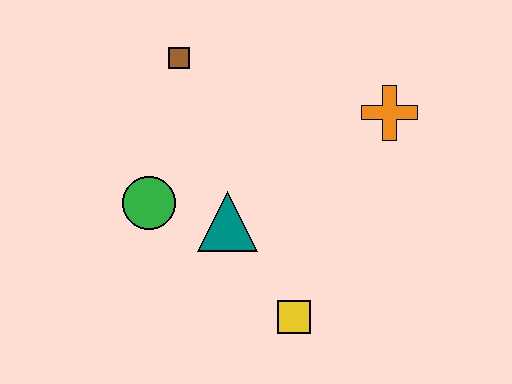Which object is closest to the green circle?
The teal triangle is closest to the green circle.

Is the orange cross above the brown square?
No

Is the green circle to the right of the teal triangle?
No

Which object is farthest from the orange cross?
The green circle is farthest from the orange cross.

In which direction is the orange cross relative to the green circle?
The orange cross is to the right of the green circle.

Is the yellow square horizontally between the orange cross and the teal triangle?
Yes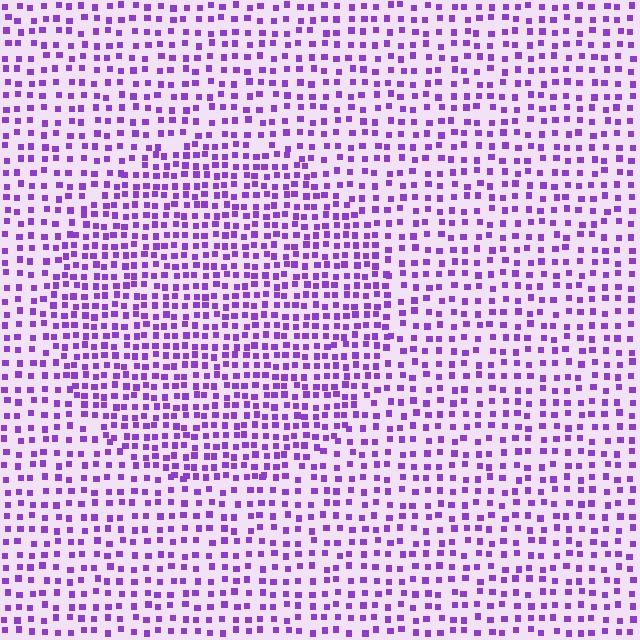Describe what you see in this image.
The image contains small purple elements arranged at two different densities. A circle-shaped region is visible where the elements are more densely packed than the surrounding area.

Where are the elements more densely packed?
The elements are more densely packed inside the circle boundary.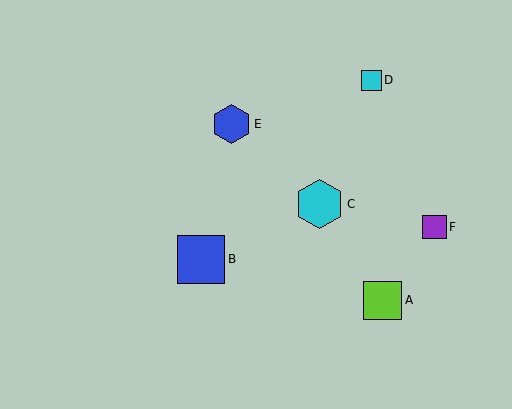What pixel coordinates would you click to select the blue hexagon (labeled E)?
Click at (231, 124) to select the blue hexagon E.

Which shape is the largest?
The cyan hexagon (labeled C) is the largest.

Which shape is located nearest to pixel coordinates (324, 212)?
The cyan hexagon (labeled C) at (320, 204) is nearest to that location.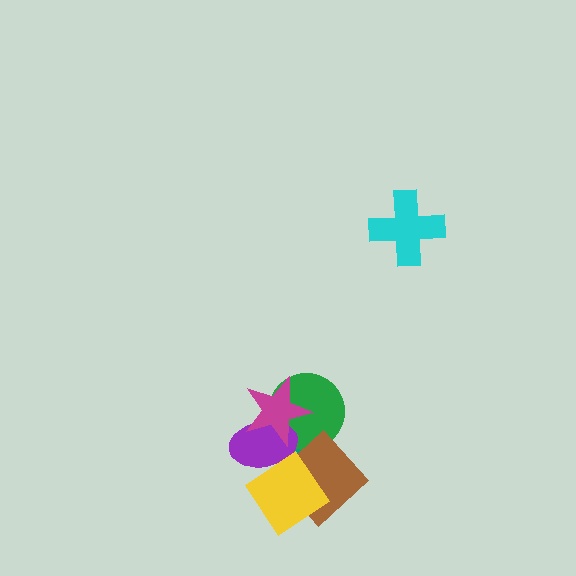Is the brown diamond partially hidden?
Yes, it is partially covered by another shape.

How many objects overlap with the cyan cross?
0 objects overlap with the cyan cross.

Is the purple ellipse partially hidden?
Yes, it is partially covered by another shape.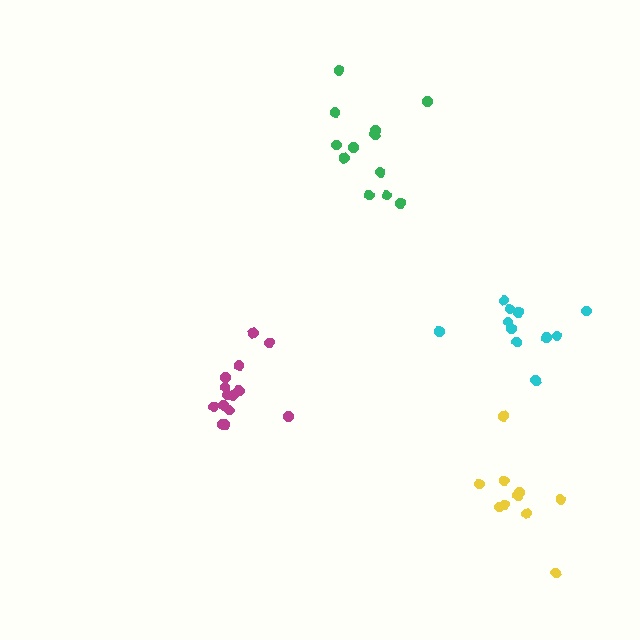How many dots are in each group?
Group 1: 12 dots, Group 2: 11 dots, Group 3: 14 dots, Group 4: 10 dots (47 total).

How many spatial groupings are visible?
There are 4 spatial groupings.